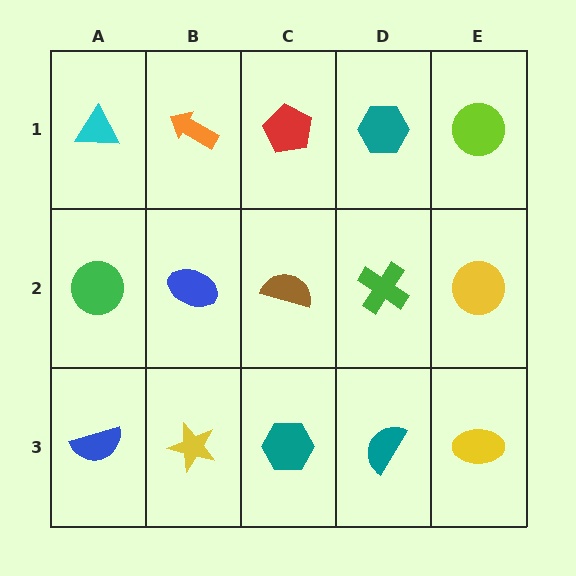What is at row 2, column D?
A green cross.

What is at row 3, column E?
A yellow ellipse.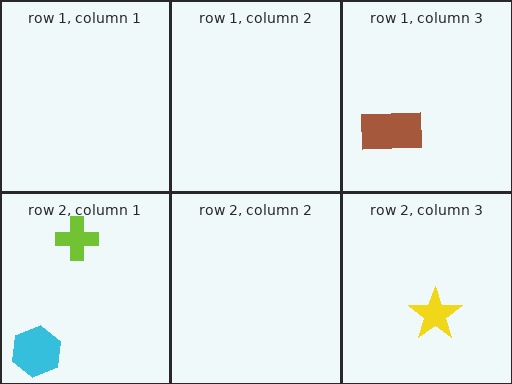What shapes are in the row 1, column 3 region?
The brown rectangle.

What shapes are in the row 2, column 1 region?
The cyan hexagon, the lime cross.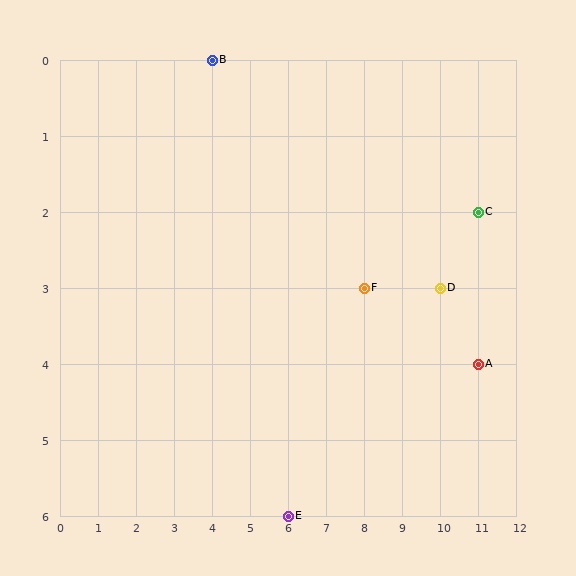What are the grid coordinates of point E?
Point E is at grid coordinates (6, 6).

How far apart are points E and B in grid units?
Points E and B are 2 columns and 6 rows apart (about 6.3 grid units diagonally).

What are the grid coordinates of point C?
Point C is at grid coordinates (11, 2).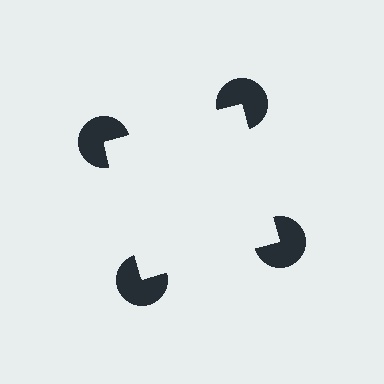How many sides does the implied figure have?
4 sides.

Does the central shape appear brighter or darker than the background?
It typically appears slightly brighter than the background, even though no actual brightness change is drawn.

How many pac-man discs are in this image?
There are 4 — one at each vertex of the illusory square.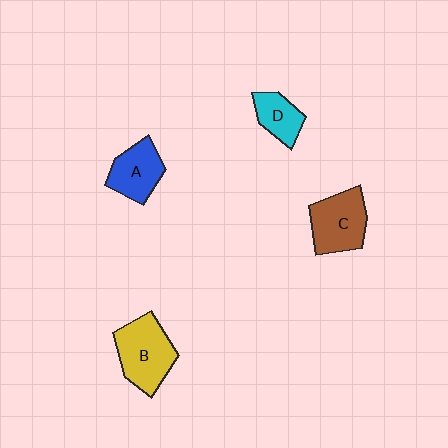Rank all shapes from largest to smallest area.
From largest to smallest: B (yellow), C (brown), A (blue), D (cyan).